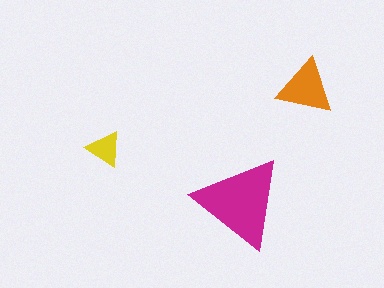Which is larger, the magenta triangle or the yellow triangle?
The magenta one.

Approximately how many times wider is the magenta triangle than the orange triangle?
About 1.5 times wider.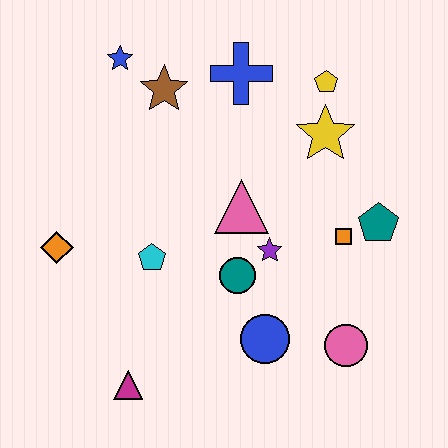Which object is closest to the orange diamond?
The cyan pentagon is closest to the orange diamond.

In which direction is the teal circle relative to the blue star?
The teal circle is below the blue star.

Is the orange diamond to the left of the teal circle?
Yes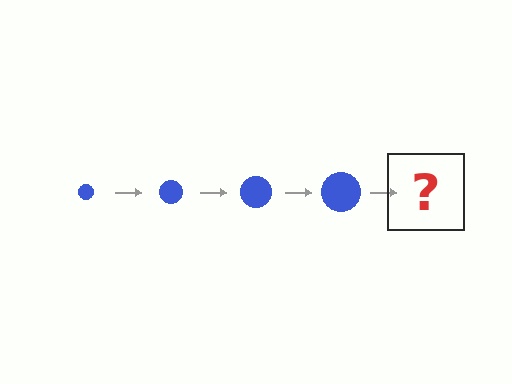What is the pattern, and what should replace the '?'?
The pattern is that the circle gets progressively larger each step. The '?' should be a blue circle, larger than the previous one.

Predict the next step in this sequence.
The next step is a blue circle, larger than the previous one.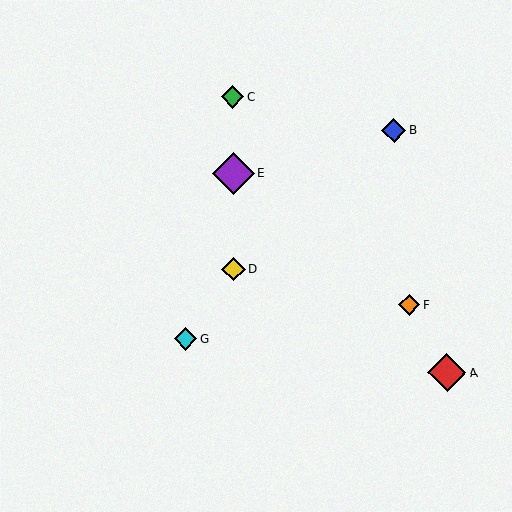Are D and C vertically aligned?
Yes, both are at x≈234.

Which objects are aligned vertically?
Objects C, D, E are aligned vertically.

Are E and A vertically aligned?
No, E is at x≈233 and A is at x≈447.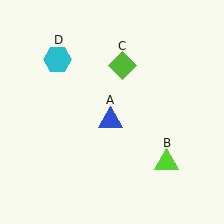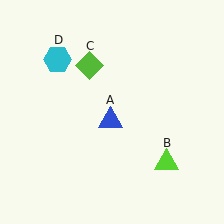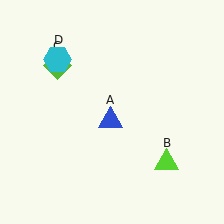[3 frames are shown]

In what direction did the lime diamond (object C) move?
The lime diamond (object C) moved left.